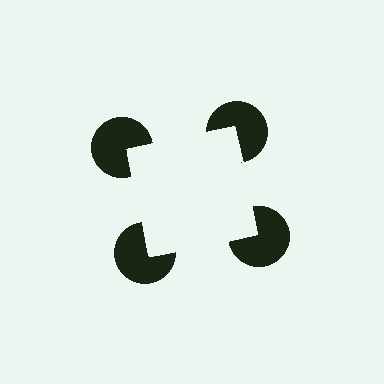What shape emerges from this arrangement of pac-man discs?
An illusory square — its edges are inferred from the aligned wedge cuts in the pac-man discs, not physically drawn.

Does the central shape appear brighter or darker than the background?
It typically appears slightly brighter than the background, even though no actual brightness change is drawn.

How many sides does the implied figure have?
4 sides.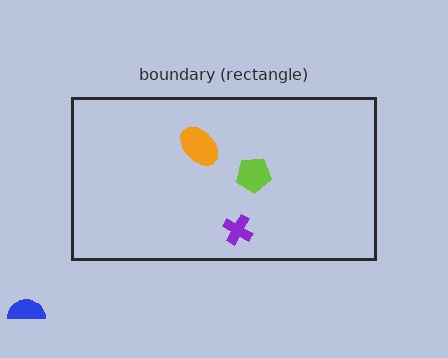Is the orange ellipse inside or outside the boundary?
Inside.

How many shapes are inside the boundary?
3 inside, 1 outside.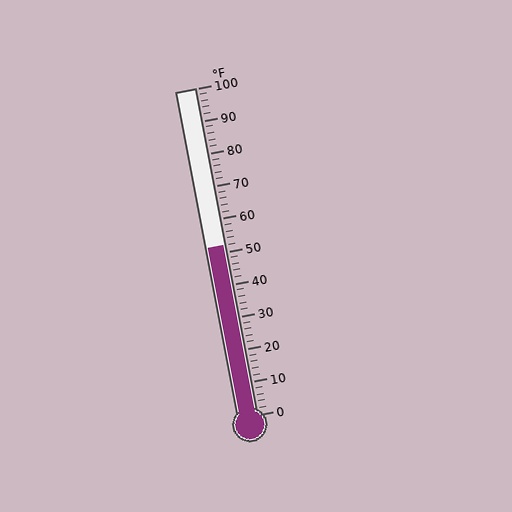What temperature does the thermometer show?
The thermometer shows approximately 52°F.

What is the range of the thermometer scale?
The thermometer scale ranges from 0°F to 100°F.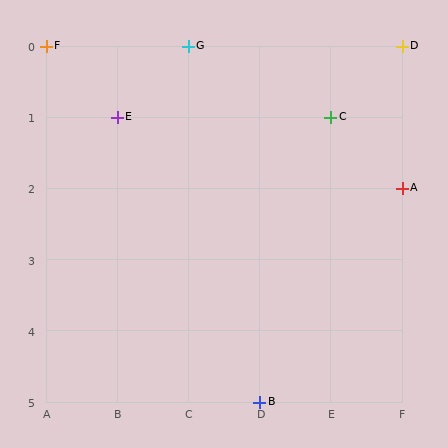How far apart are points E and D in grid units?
Points E and D are 4 columns and 1 row apart (about 4.1 grid units diagonally).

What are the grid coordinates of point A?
Point A is at grid coordinates (F, 2).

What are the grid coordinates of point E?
Point E is at grid coordinates (B, 1).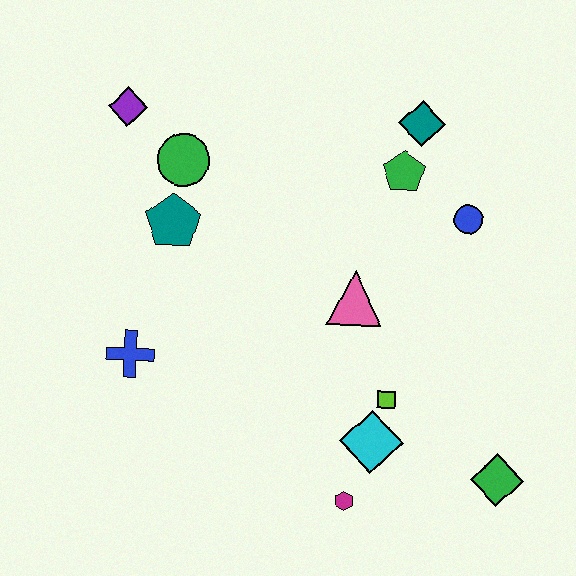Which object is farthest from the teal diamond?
The magenta hexagon is farthest from the teal diamond.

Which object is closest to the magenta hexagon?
The cyan diamond is closest to the magenta hexagon.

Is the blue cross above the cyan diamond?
Yes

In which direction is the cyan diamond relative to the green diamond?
The cyan diamond is to the left of the green diamond.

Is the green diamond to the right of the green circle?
Yes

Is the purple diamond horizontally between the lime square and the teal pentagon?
No